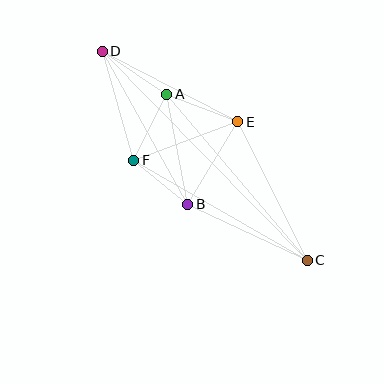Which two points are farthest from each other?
Points C and D are farthest from each other.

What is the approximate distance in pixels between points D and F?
The distance between D and F is approximately 114 pixels.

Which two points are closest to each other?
Points B and F are closest to each other.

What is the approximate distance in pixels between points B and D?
The distance between B and D is approximately 176 pixels.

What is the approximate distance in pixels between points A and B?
The distance between A and B is approximately 112 pixels.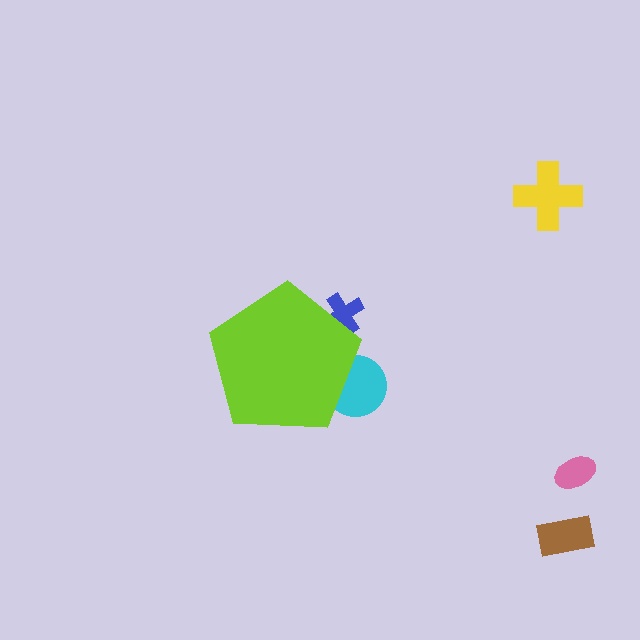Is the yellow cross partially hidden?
No, the yellow cross is fully visible.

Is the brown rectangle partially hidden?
No, the brown rectangle is fully visible.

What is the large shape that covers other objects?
A lime pentagon.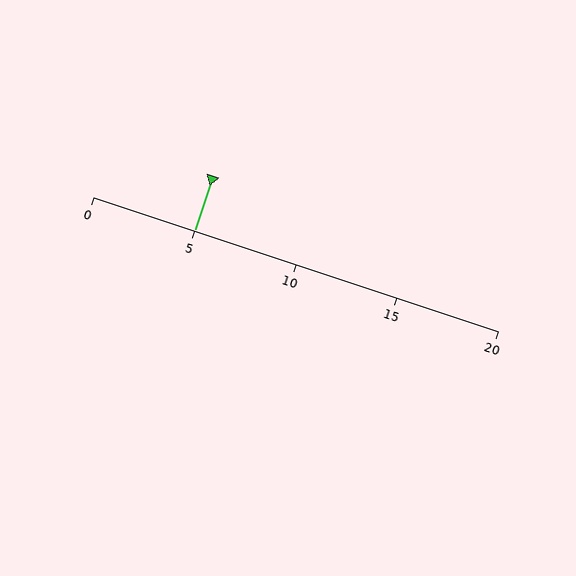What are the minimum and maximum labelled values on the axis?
The axis runs from 0 to 20.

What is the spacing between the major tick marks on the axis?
The major ticks are spaced 5 apart.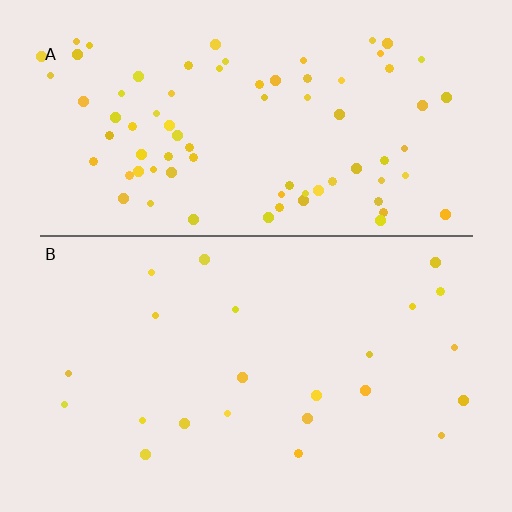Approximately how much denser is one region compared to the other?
Approximately 3.5× — region A over region B.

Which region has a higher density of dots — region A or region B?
A (the top).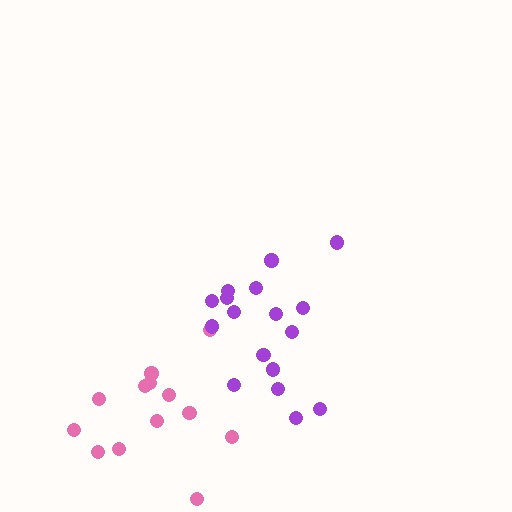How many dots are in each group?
Group 1: 13 dots, Group 2: 17 dots (30 total).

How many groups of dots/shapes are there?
There are 2 groups.